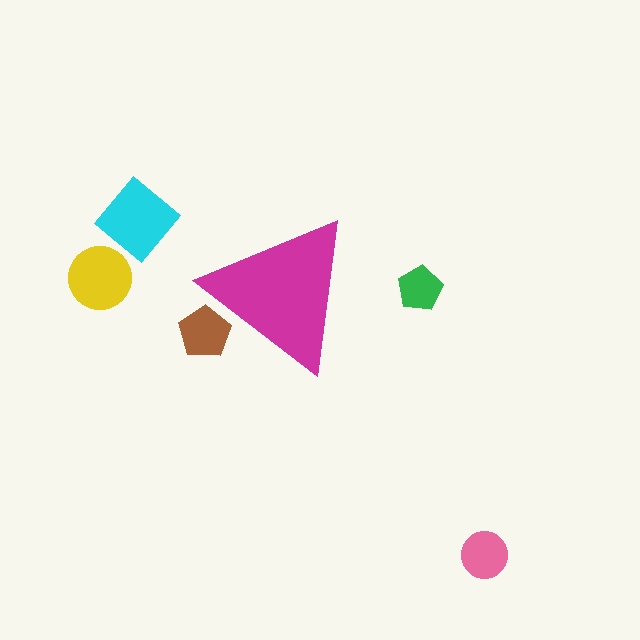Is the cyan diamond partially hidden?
No, the cyan diamond is fully visible.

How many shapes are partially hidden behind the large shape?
1 shape is partially hidden.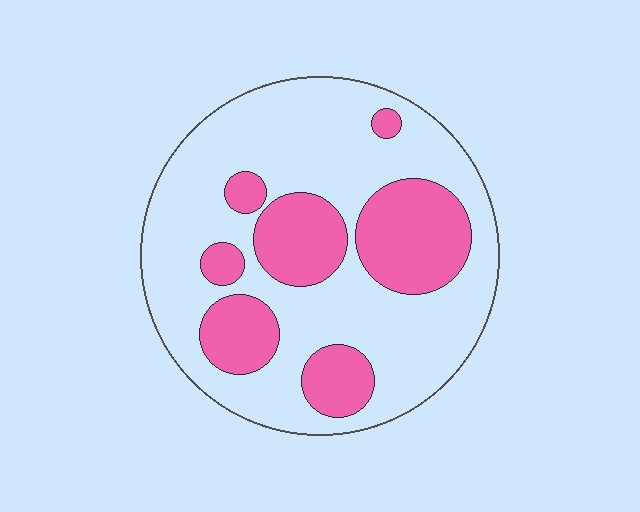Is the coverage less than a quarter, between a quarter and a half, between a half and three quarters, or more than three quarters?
Between a quarter and a half.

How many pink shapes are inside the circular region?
7.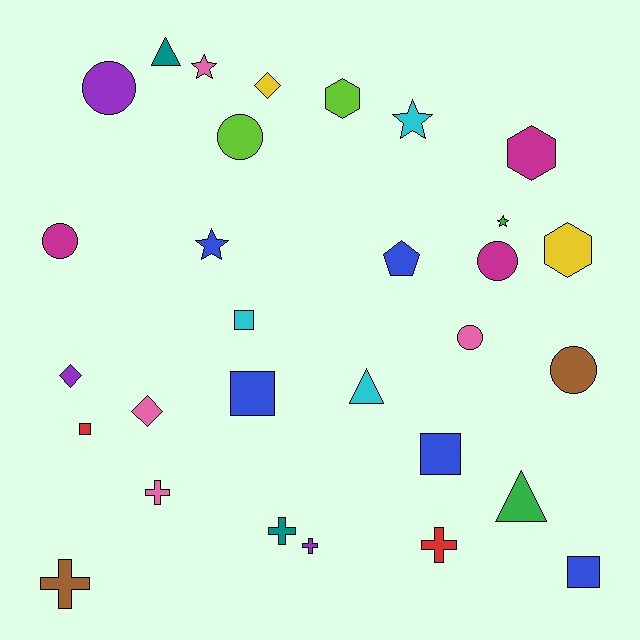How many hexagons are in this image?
There are 3 hexagons.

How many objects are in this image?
There are 30 objects.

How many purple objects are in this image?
There are 3 purple objects.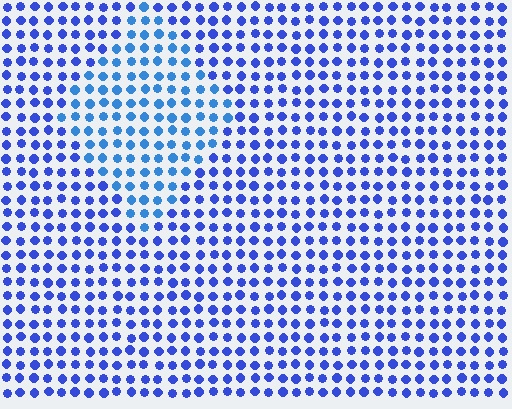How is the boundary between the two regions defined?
The boundary is defined purely by a slight shift in hue (about 22 degrees). Spacing, size, and orientation are identical on both sides.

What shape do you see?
I see a diamond.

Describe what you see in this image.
The image is filled with small blue elements in a uniform arrangement. A diamond-shaped region is visible where the elements are tinted to a slightly different hue, forming a subtle color boundary.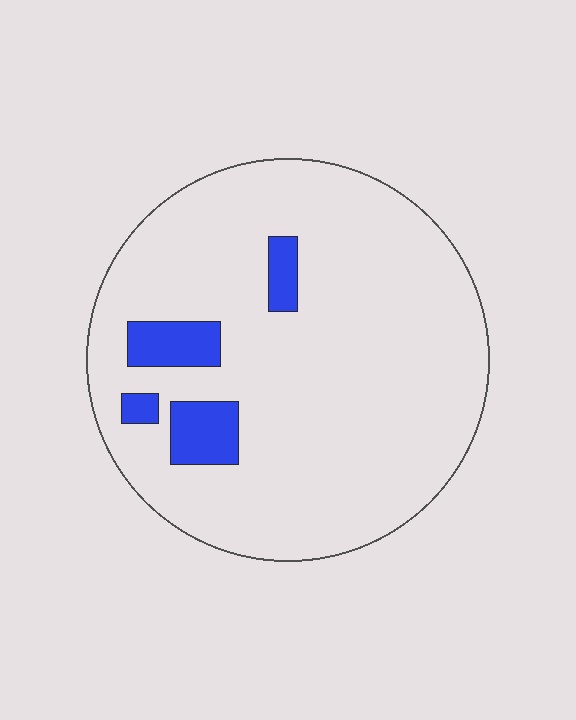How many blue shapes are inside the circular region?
4.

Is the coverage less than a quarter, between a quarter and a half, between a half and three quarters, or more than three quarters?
Less than a quarter.